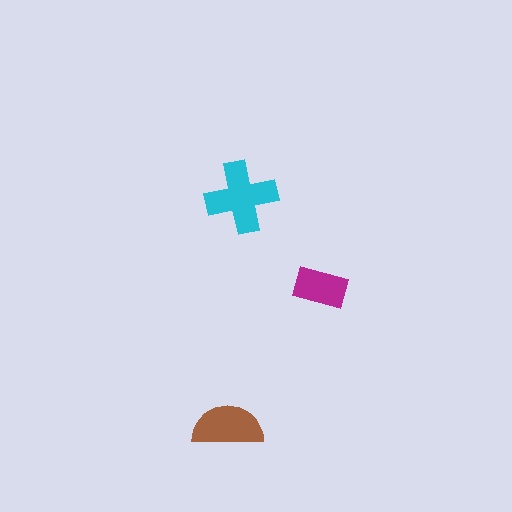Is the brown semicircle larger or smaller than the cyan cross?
Smaller.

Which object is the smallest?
The magenta rectangle.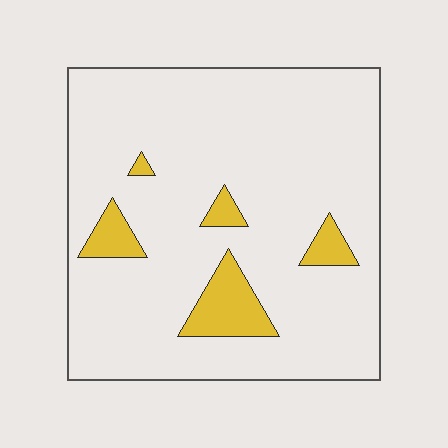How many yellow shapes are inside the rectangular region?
5.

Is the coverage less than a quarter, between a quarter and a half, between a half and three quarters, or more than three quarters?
Less than a quarter.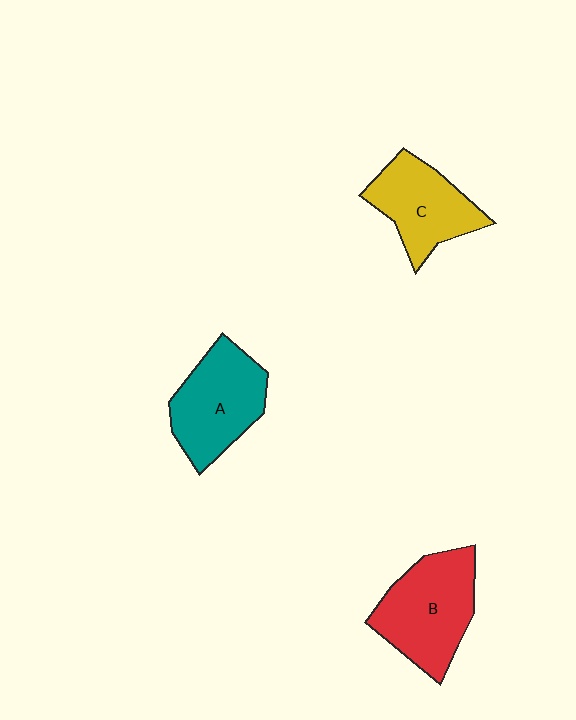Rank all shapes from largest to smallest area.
From largest to smallest: B (red), A (teal), C (yellow).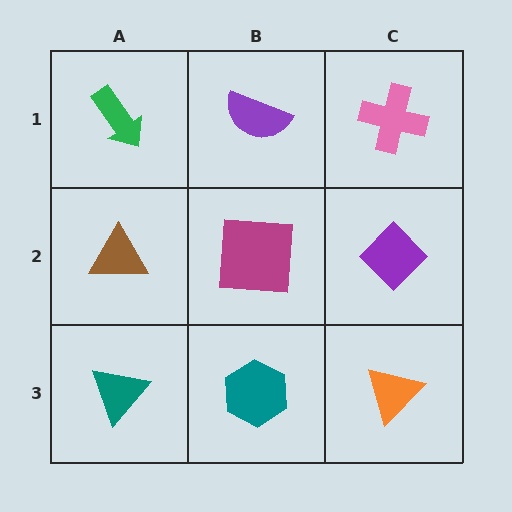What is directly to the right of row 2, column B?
A purple diamond.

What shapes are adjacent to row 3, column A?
A brown triangle (row 2, column A), a teal hexagon (row 3, column B).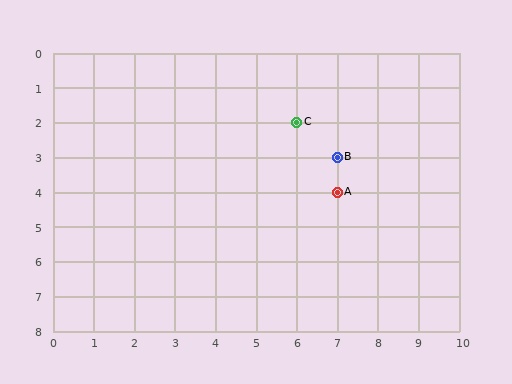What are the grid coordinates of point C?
Point C is at grid coordinates (6, 2).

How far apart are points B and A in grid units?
Points B and A are 1 row apart.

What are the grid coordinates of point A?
Point A is at grid coordinates (7, 4).